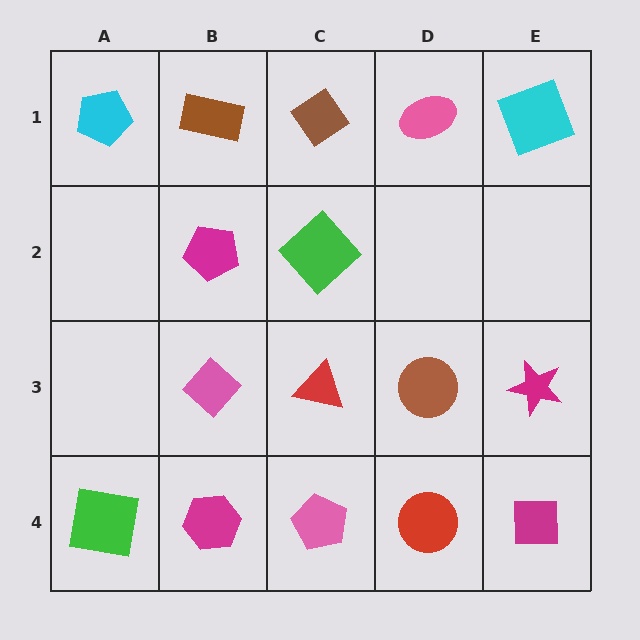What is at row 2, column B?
A magenta pentagon.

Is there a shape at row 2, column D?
No, that cell is empty.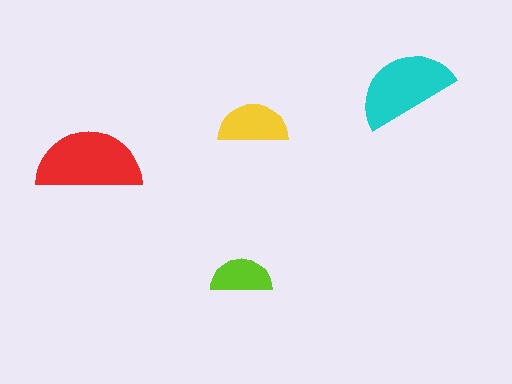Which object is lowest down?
The lime semicircle is bottommost.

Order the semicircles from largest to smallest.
the red one, the cyan one, the yellow one, the lime one.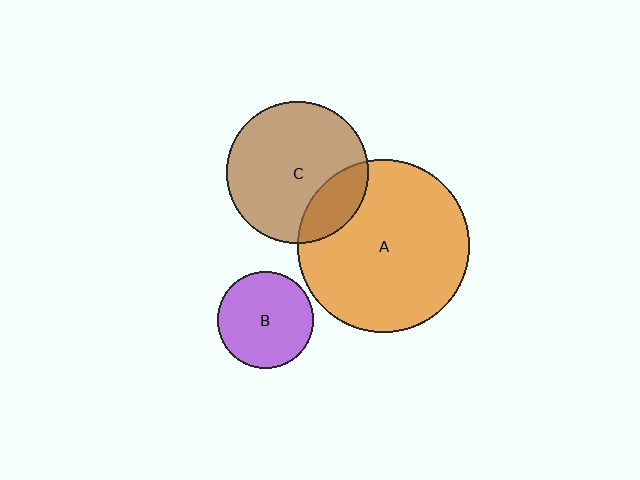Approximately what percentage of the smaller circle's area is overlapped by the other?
Approximately 20%.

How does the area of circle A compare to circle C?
Approximately 1.5 times.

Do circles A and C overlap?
Yes.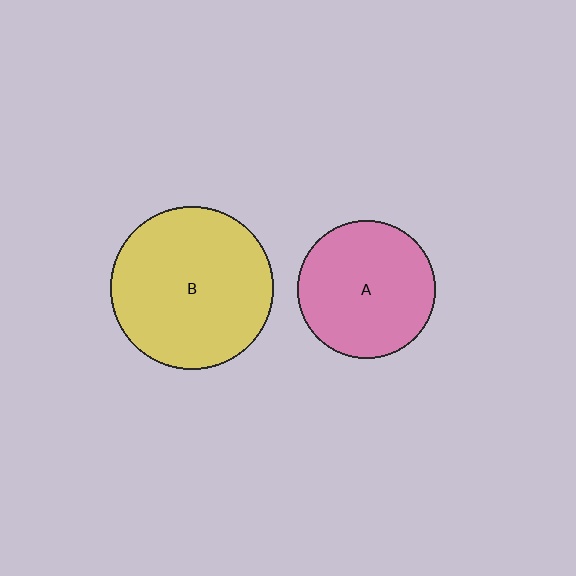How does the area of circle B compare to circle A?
Approximately 1.4 times.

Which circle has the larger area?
Circle B (yellow).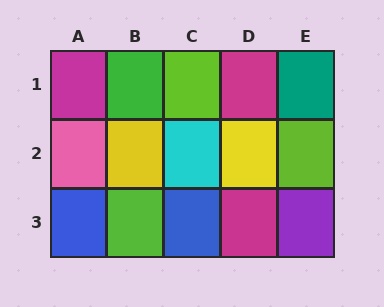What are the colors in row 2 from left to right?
Pink, yellow, cyan, yellow, lime.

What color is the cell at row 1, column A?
Magenta.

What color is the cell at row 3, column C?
Blue.